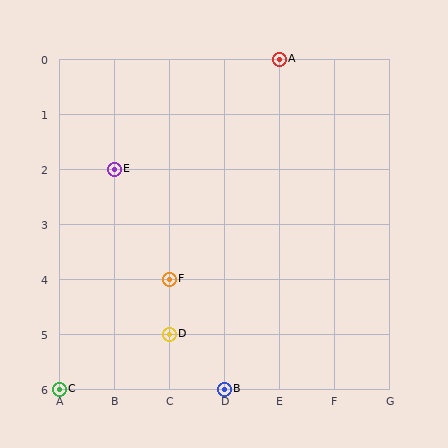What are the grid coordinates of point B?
Point B is at grid coordinates (D, 6).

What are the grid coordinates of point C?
Point C is at grid coordinates (A, 6).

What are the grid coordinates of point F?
Point F is at grid coordinates (C, 4).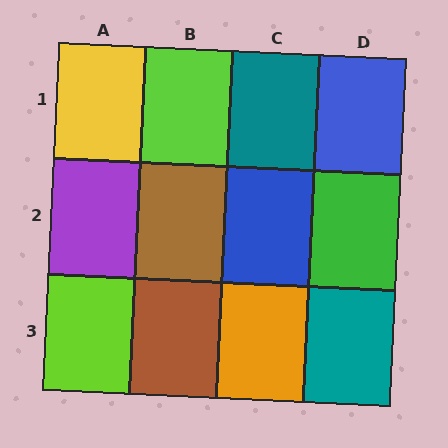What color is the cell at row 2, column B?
Brown.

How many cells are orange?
1 cell is orange.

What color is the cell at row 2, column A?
Purple.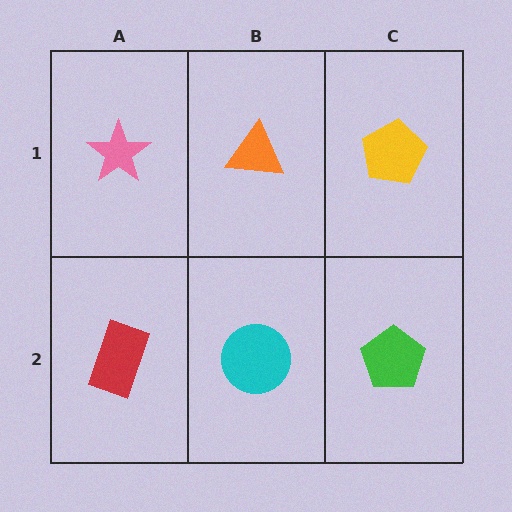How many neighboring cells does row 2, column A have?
2.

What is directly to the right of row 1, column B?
A yellow pentagon.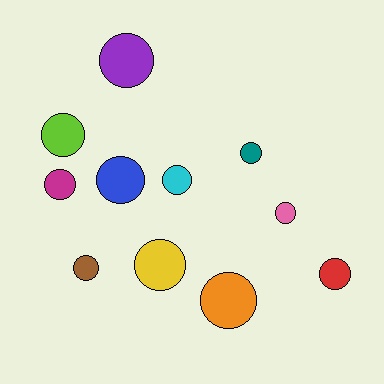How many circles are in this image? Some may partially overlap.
There are 11 circles.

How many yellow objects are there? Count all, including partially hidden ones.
There is 1 yellow object.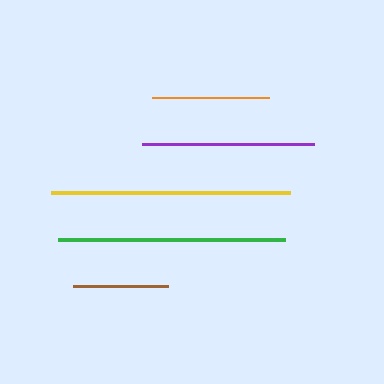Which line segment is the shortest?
The brown line is the shortest at approximately 95 pixels.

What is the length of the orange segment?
The orange segment is approximately 117 pixels long.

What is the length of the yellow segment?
The yellow segment is approximately 239 pixels long.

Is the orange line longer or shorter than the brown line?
The orange line is longer than the brown line.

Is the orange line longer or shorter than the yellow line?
The yellow line is longer than the orange line.